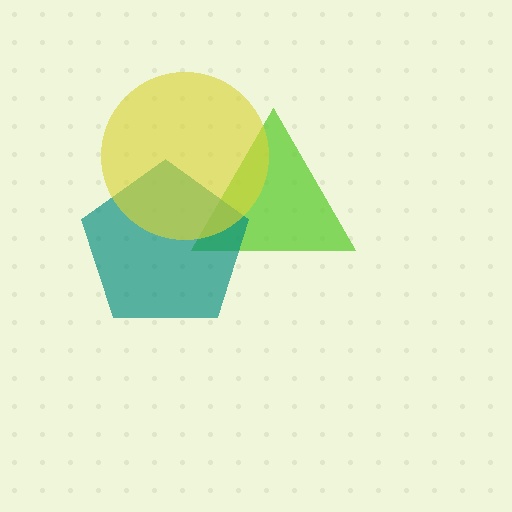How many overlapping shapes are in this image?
There are 3 overlapping shapes in the image.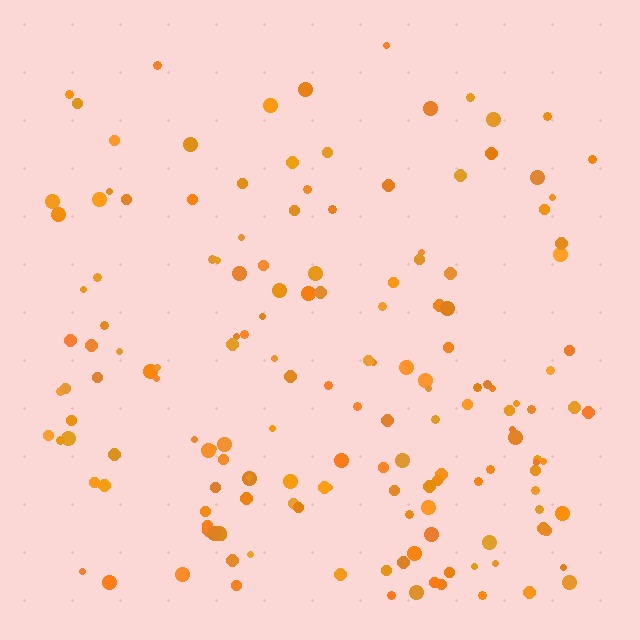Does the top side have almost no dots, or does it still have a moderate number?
Still a moderate number, just noticeably fewer than the bottom.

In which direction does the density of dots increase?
From top to bottom, with the bottom side densest.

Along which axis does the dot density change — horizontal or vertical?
Vertical.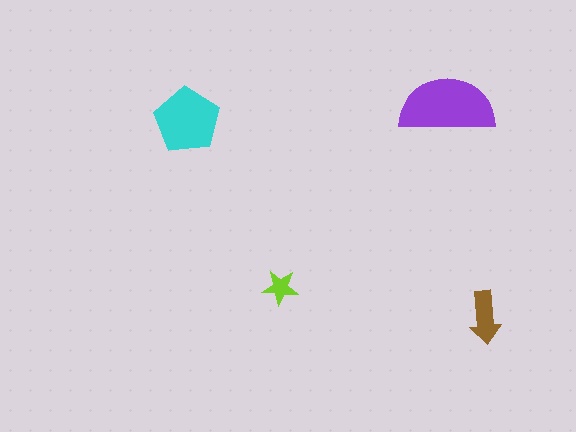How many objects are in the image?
There are 4 objects in the image.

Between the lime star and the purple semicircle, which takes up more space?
The purple semicircle.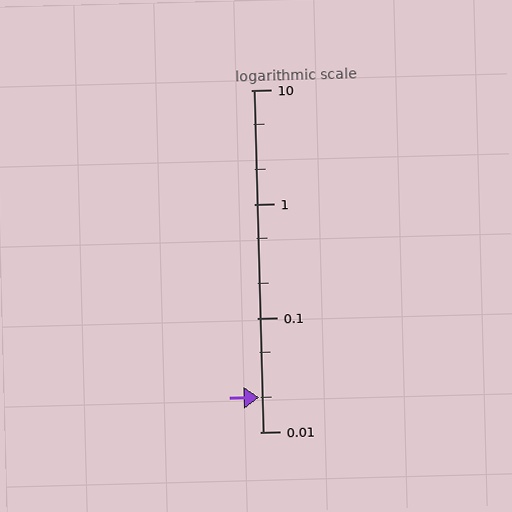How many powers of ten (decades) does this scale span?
The scale spans 3 decades, from 0.01 to 10.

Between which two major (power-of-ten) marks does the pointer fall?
The pointer is between 0.01 and 0.1.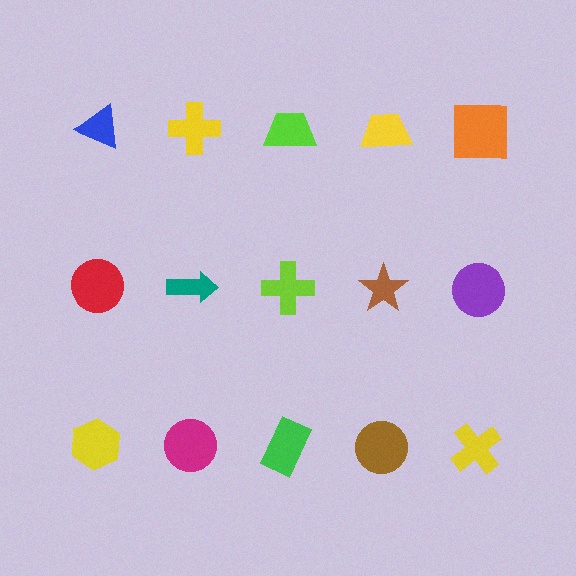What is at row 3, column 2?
A magenta circle.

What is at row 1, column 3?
A lime trapezoid.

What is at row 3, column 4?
A brown circle.